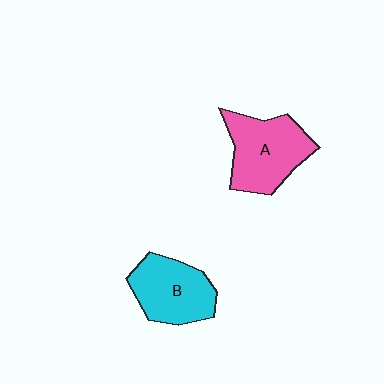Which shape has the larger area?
Shape A (pink).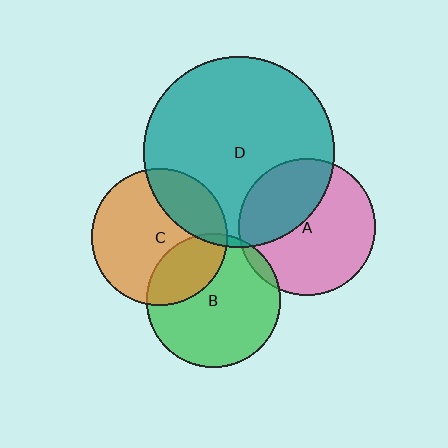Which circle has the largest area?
Circle D (teal).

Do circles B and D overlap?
Yes.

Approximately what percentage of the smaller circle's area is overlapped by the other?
Approximately 5%.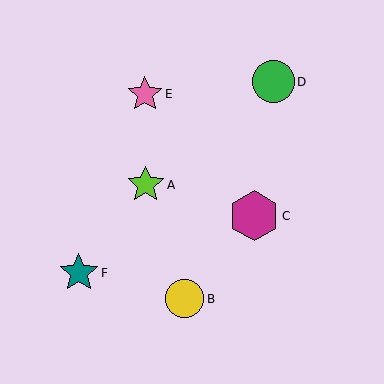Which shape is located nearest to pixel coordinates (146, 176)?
The lime star (labeled A) at (146, 185) is nearest to that location.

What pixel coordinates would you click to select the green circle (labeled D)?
Click at (273, 82) to select the green circle D.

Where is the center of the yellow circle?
The center of the yellow circle is at (185, 299).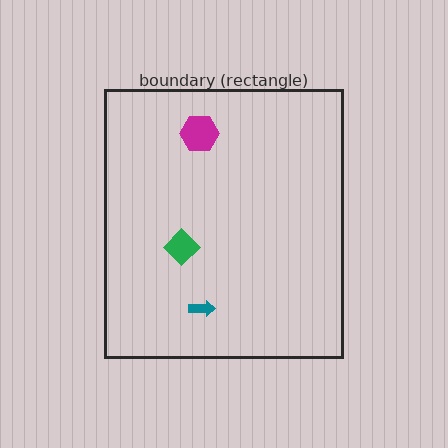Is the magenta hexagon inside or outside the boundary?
Inside.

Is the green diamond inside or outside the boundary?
Inside.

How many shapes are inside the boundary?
3 inside, 0 outside.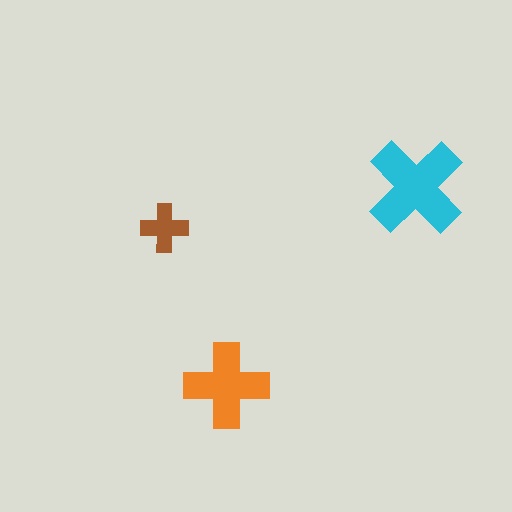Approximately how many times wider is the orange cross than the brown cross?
About 2 times wider.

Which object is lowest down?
The orange cross is bottommost.